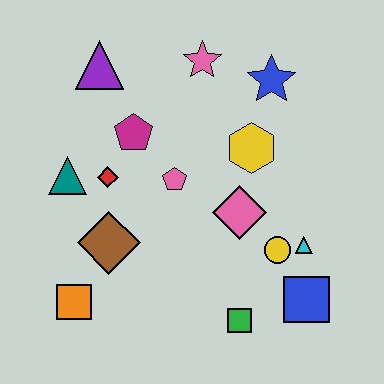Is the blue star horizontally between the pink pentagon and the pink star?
No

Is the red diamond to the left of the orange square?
No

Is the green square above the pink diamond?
No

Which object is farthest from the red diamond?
The blue square is farthest from the red diamond.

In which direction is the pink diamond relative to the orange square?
The pink diamond is to the right of the orange square.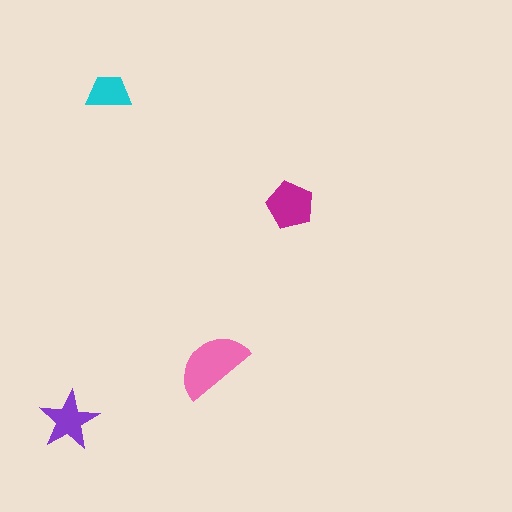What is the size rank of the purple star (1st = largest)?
3rd.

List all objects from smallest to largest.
The cyan trapezoid, the purple star, the magenta pentagon, the pink semicircle.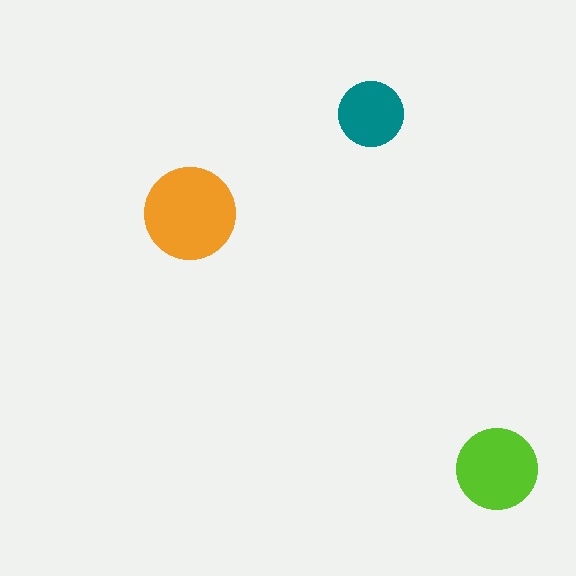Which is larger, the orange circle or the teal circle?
The orange one.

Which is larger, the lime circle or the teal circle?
The lime one.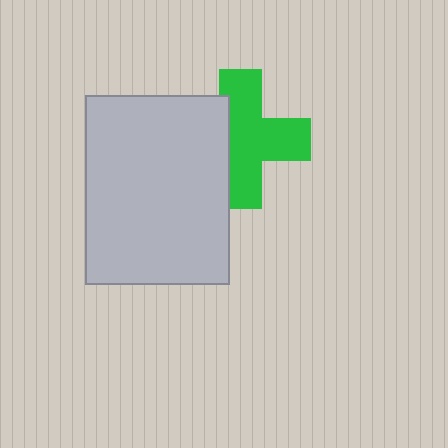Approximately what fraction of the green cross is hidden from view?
Roughly 32% of the green cross is hidden behind the light gray rectangle.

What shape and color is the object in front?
The object in front is a light gray rectangle.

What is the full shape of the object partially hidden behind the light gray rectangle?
The partially hidden object is a green cross.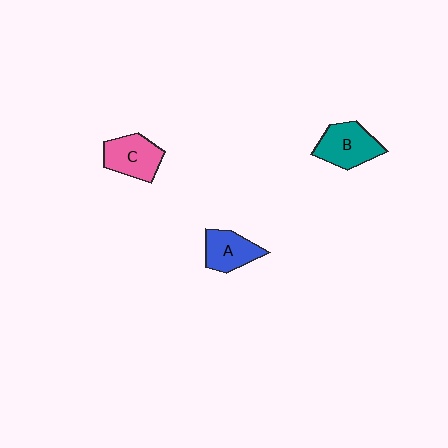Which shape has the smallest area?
Shape A (blue).